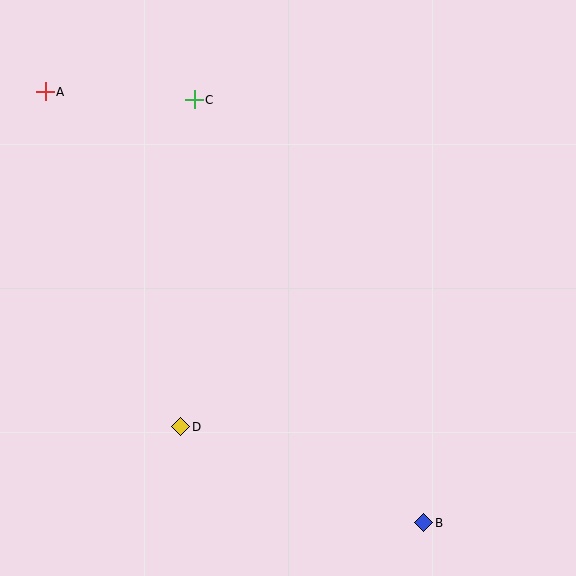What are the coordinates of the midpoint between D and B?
The midpoint between D and B is at (302, 475).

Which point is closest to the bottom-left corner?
Point D is closest to the bottom-left corner.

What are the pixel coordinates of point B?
Point B is at (424, 523).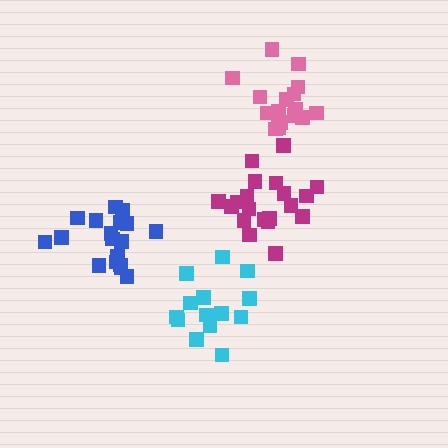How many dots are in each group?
Group 1: 14 dots, Group 2: 20 dots, Group 3: 16 dots, Group 4: 18 dots (68 total).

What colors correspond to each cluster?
The clusters are colored: cyan, magenta, pink, blue.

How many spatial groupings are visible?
There are 4 spatial groupings.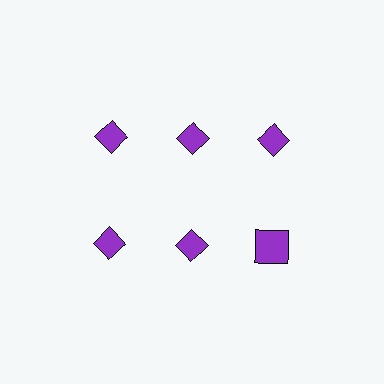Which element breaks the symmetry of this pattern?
The purple square in the second row, center column breaks the symmetry. All other shapes are purple diamonds.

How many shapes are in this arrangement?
There are 6 shapes arranged in a grid pattern.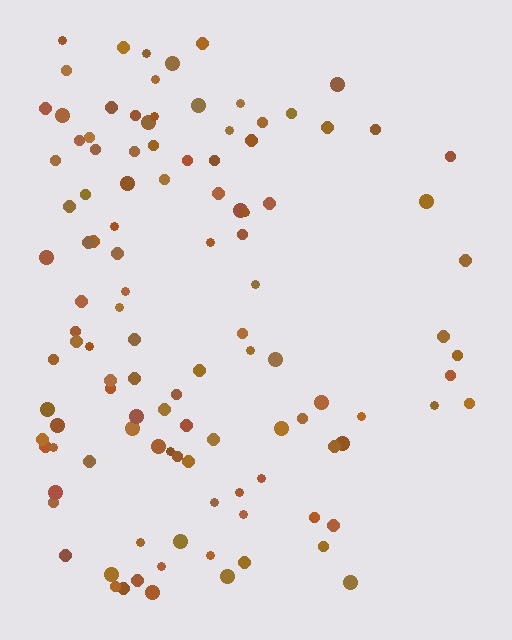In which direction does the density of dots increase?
From right to left, with the left side densest.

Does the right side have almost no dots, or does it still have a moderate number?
Still a moderate number, just noticeably fewer than the left.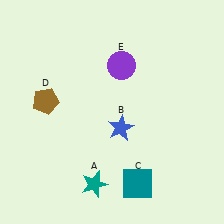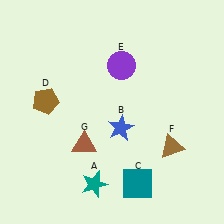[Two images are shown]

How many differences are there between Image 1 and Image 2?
There are 2 differences between the two images.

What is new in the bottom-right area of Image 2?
A brown triangle (F) was added in the bottom-right area of Image 2.